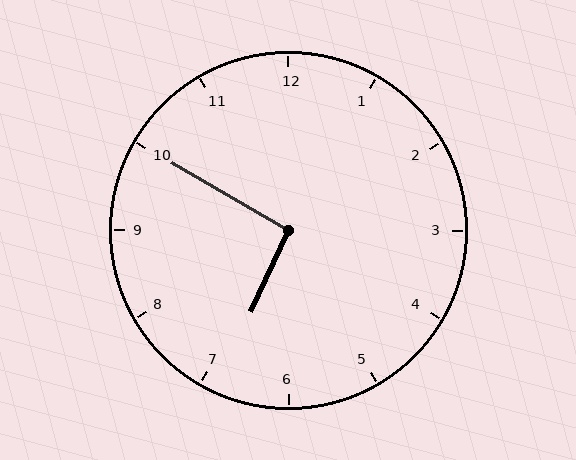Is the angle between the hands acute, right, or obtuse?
It is right.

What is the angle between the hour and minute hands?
Approximately 95 degrees.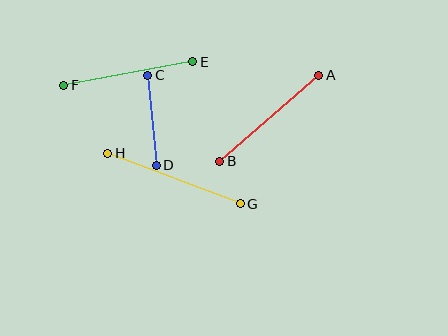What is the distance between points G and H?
The distance is approximately 142 pixels.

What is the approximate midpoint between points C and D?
The midpoint is at approximately (152, 120) pixels.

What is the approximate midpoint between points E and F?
The midpoint is at approximately (128, 73) pixels.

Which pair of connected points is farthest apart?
Points G and H are farthest apart.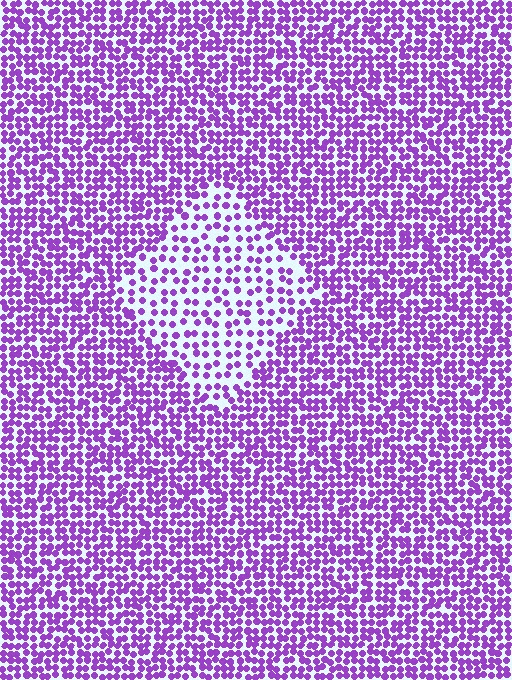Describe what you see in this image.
The image contains small purple elements arranged at two different densities. A diamond-shaped region is visible where the elements are less densely packed than the surrounding area.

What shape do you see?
I see a diamond.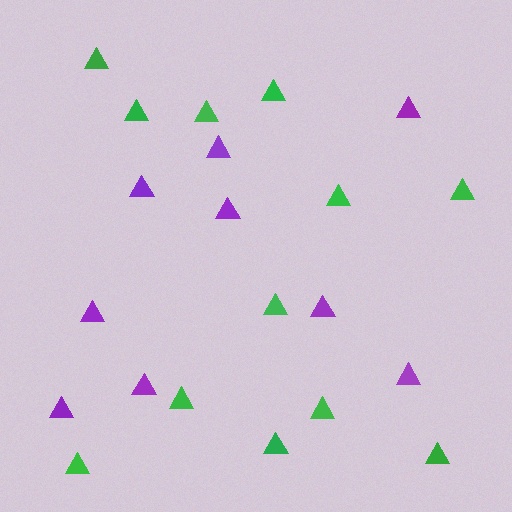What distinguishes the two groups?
There are 2 groups: one group of purple triangles (9) and one group of green triangles (12).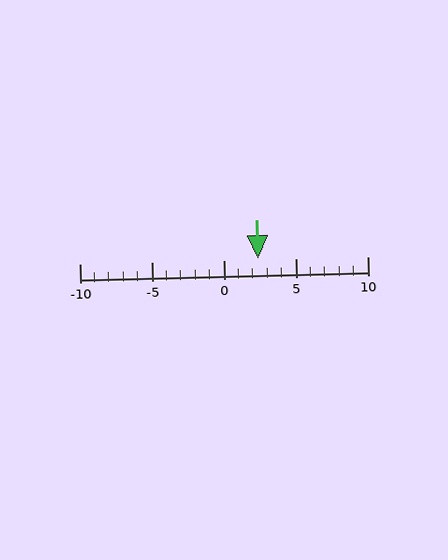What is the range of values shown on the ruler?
The ruler shows values from -10 to 10.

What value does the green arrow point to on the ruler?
The green arrow points to approximately 2.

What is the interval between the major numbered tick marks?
The major tick marks are spaced 5 units apart.